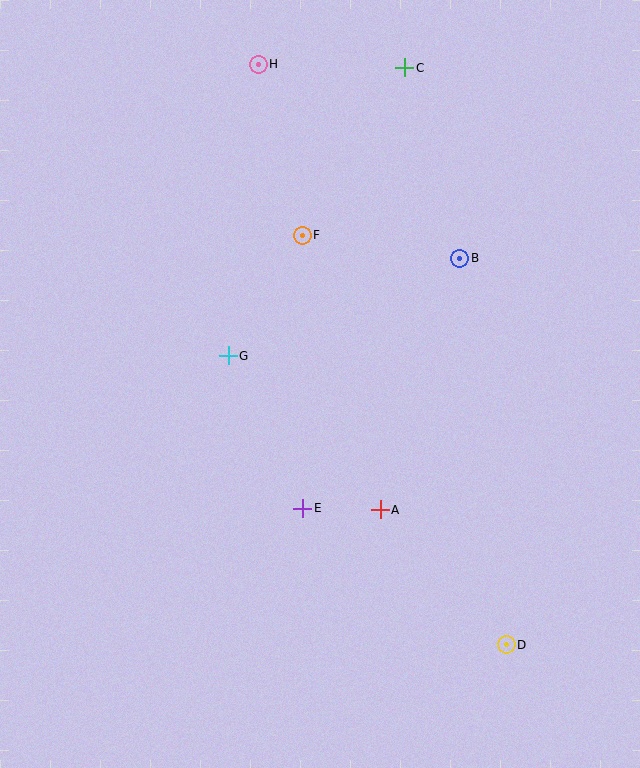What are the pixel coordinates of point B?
Point B is at (460, 258).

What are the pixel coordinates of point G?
Point G is at (228, 356).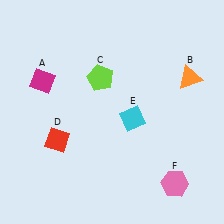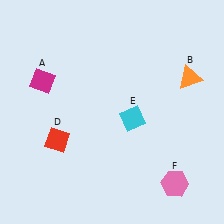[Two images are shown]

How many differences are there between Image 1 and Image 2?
There is 1 difference between the two images.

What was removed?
The lime pentagon (C) was removed in Image 2.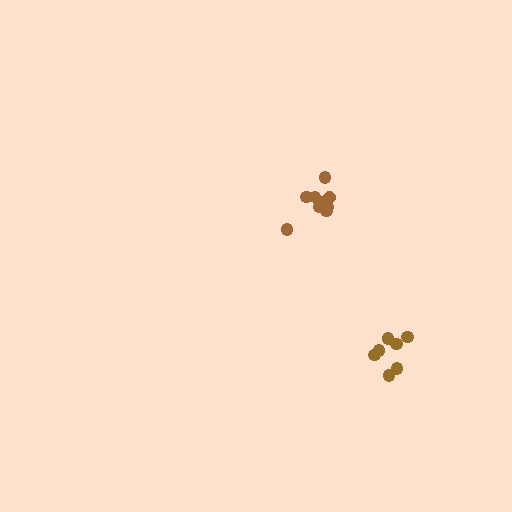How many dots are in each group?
Group 1: 9 dots, Group 2: 7 dots (16 total).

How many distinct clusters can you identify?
There are 2 distinct clusters.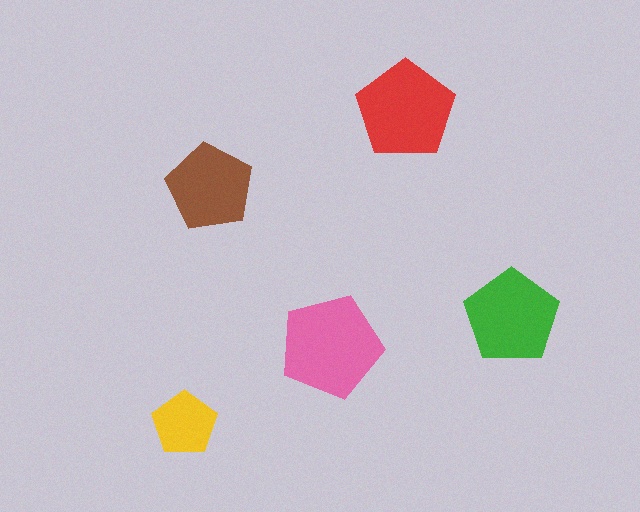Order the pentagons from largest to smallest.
the pink one, the red one, the green one, the brown one, the yellow one.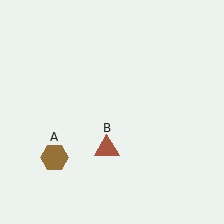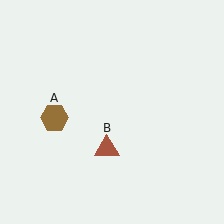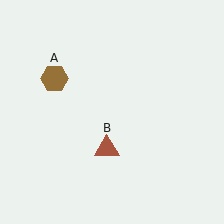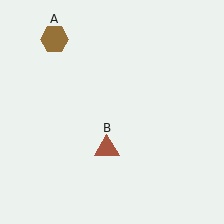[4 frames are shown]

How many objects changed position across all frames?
1 object changed position: brown hexagon (object A).